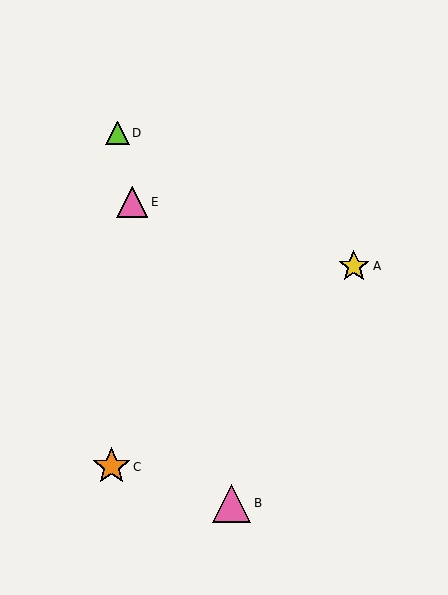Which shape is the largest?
The pink triangle (labeled B) is the largest.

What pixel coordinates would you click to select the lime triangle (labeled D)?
Click at (118, 133) to select the lime triangle D.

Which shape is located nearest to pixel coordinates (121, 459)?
The orange star (labeled C) at (111, 467) is nearest to that location.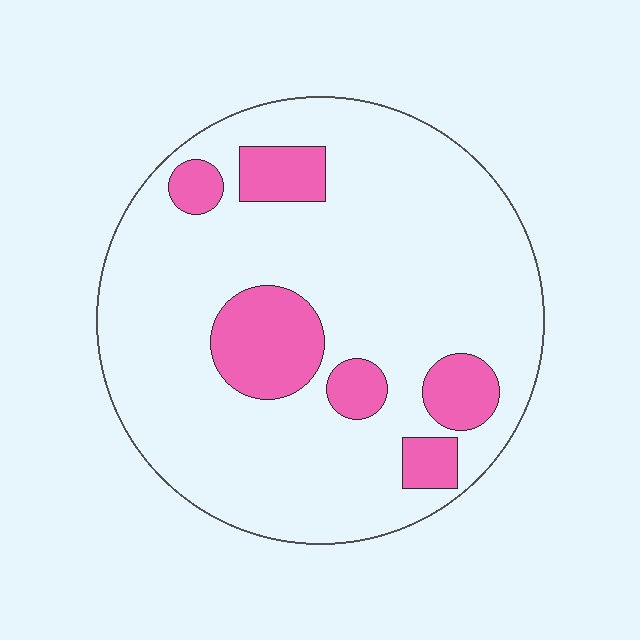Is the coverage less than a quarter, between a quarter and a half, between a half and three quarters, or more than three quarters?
Less than a quarter.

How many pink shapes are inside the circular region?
6.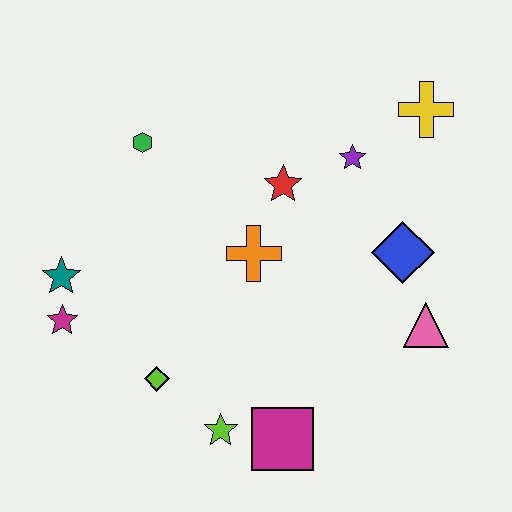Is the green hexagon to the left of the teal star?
No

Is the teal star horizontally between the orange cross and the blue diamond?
No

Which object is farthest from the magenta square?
The yellow cross is farthest from the magenta square.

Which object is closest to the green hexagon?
The red star is closest to the green hexagon.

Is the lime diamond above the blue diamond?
No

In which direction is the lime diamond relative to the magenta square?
The lime diamond is to the left of the magenta square.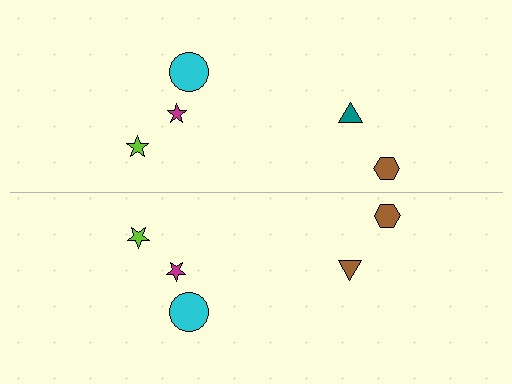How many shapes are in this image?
There are 10 shapes in this image.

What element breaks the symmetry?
The brown triangle on the bottom side breaks the symmetry — its mirror counterpart is teal.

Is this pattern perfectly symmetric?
No, the pattern is not perfectly symmetric. The brown triangle on the bottom side breaks the symmetry — its mirror counterpart is teal.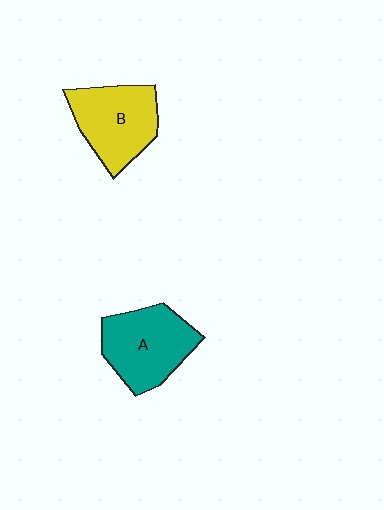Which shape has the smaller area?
Shape B (yellow).